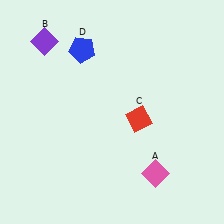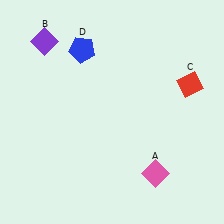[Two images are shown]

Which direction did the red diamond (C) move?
The red diamond (C) moved right.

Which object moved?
The red diamond (C) moved right.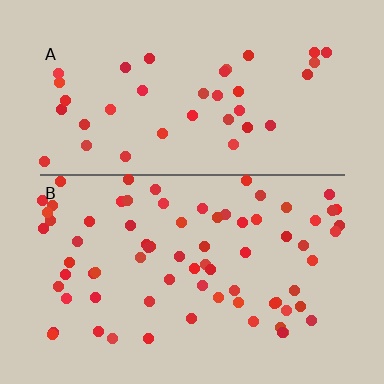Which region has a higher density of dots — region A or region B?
B (the bottom).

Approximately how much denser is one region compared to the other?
Approximately 1.9× — region B over region A.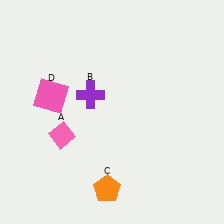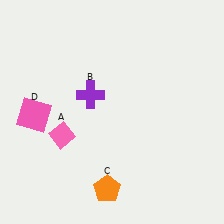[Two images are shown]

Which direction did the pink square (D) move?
The pink square (D) moved down.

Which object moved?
The pink square (D) moved down.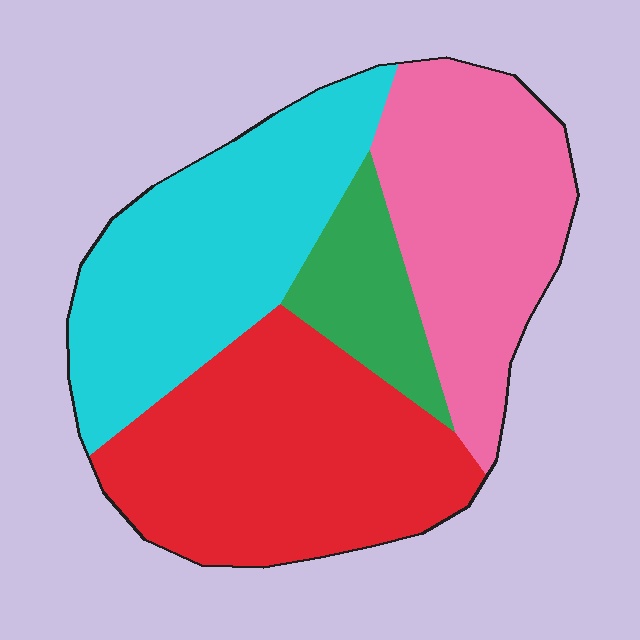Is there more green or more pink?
Pink.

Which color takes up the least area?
Green, at roughly 10%.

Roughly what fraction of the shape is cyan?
Cyan takes up about one third (1/3) of the shape.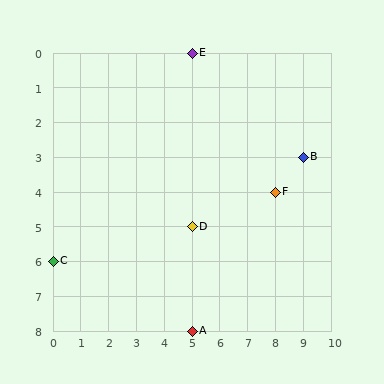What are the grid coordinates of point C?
Point C is at grid coordinates (0, 6).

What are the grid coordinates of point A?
Point A is at grid coordinates (5, 8).